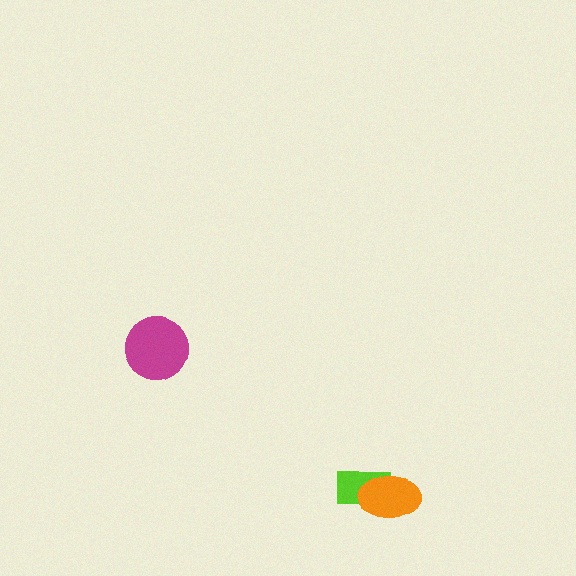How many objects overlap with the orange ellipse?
1 object overlaps with the orange ellipse.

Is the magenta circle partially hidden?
No, no other shape covers it.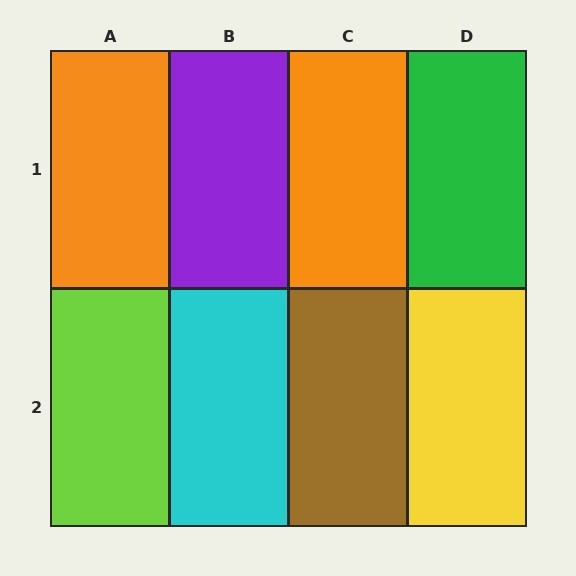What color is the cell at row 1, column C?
Orange.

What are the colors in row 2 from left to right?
Lime, cyan, brown, yellow.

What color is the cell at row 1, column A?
Orange.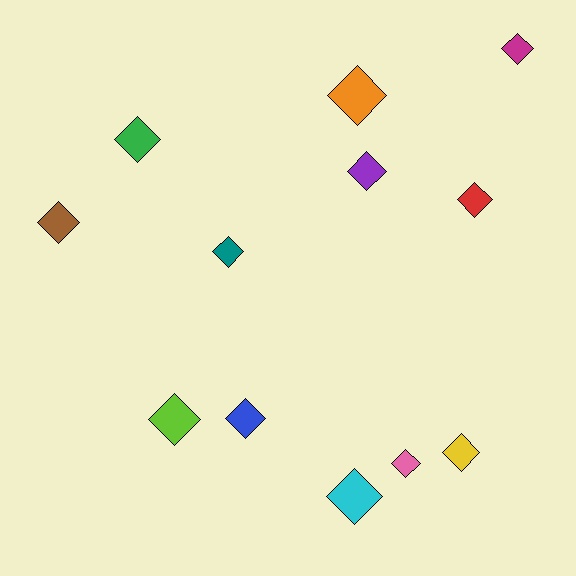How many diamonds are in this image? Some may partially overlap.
There are 12 diamonds.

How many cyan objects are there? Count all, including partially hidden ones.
There is 1 cyan object.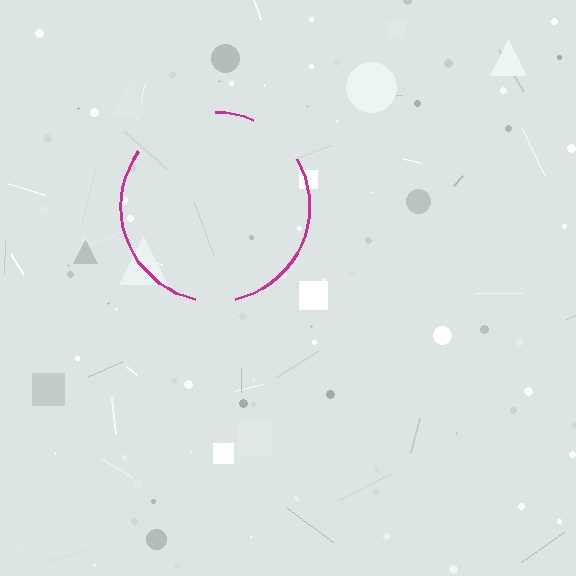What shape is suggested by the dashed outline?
The dashed outline suggests a circle.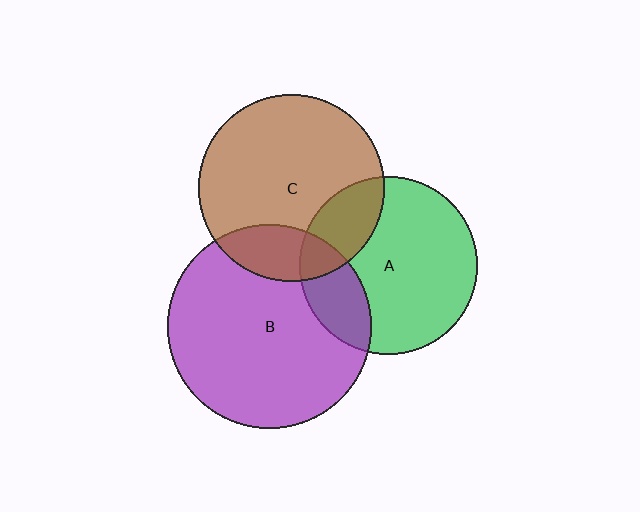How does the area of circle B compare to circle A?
Approximately 1.3 times.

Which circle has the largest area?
Circle B (purple).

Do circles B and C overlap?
Yes.